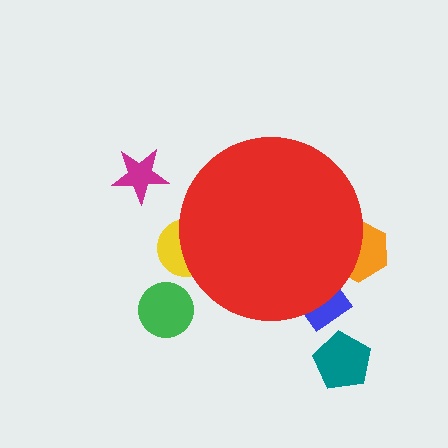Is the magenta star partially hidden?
No, the magenta star is fully visible.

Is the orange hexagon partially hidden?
Yes, the orange hexagon is partially hidden behind the red circle.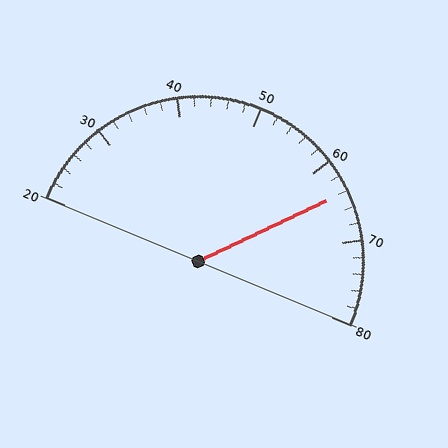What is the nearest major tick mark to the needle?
The nearest major tick mark is 60.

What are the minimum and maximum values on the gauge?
The gauge ranges from 20 to 80.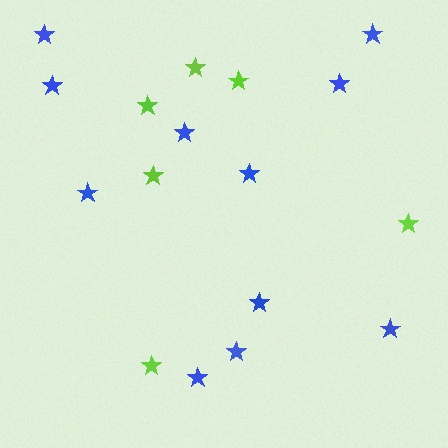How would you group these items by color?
There are 2 groups: one group of blue stars (11) and one group of lime stars (6).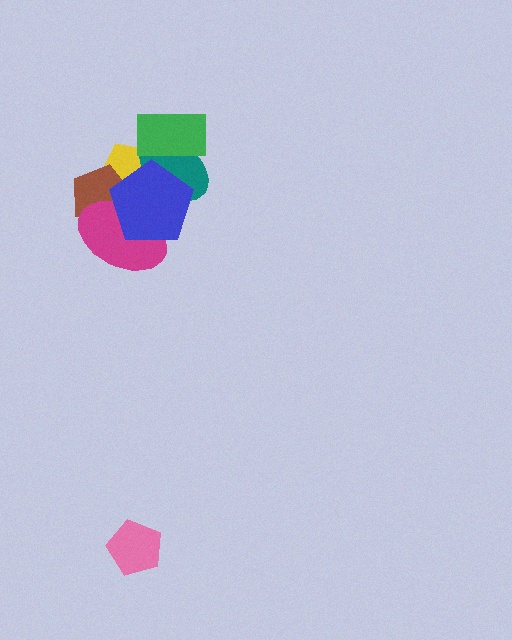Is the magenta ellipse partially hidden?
Yes, it is partially covered by another shape.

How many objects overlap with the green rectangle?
2 objects overlap with the green rectangle.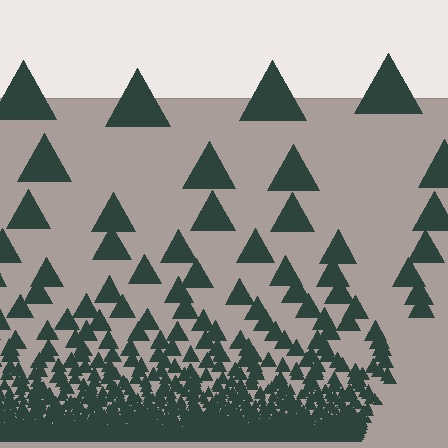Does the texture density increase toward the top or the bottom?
Density increases toward the bottom.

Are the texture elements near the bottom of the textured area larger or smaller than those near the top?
Smaller. The gradient is inverted — elements near the bottom are smaller and denser.